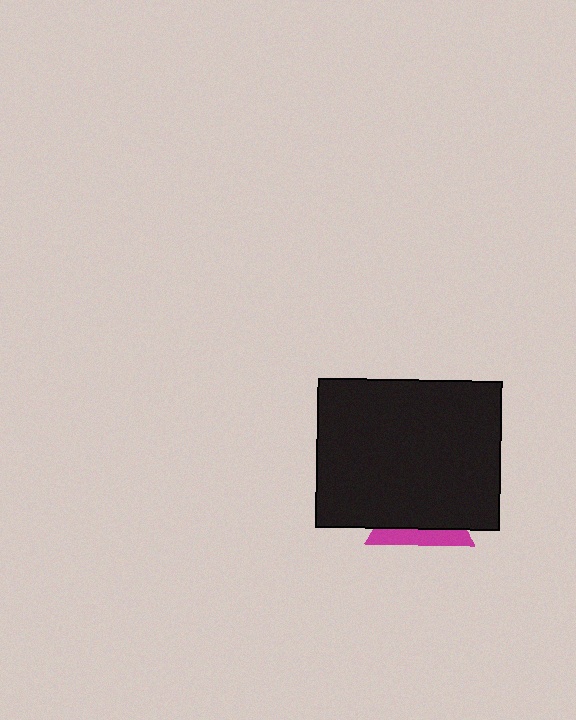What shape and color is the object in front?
The object in front is a black rectangle.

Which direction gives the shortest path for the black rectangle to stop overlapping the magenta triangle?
Moving up gives the shortest separation.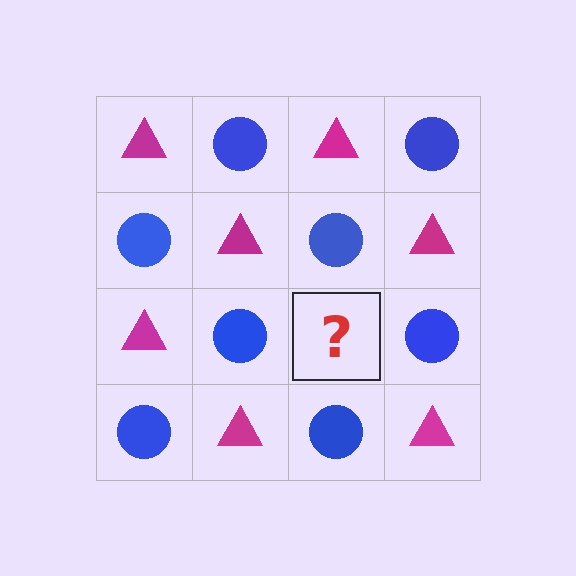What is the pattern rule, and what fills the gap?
The rule is that it alternates magenta triangle and blue circle in a checkerboard pattern. The gap should be filled with a magenta triangle.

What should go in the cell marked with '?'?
The missing cell should contain a magenta triangle.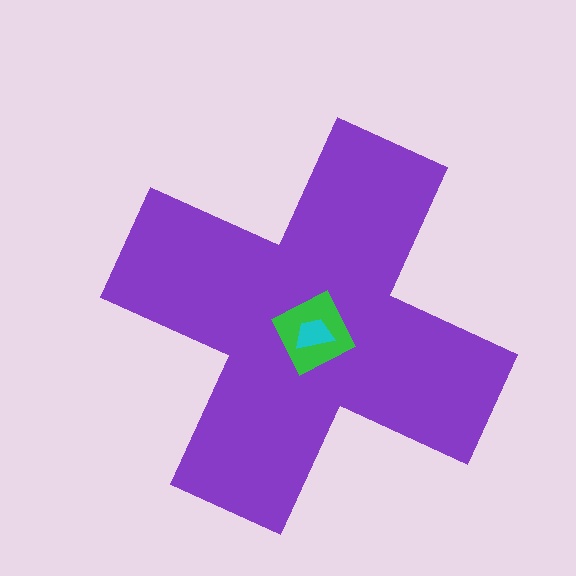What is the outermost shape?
The purple cross.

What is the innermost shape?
The cyan trapezoid.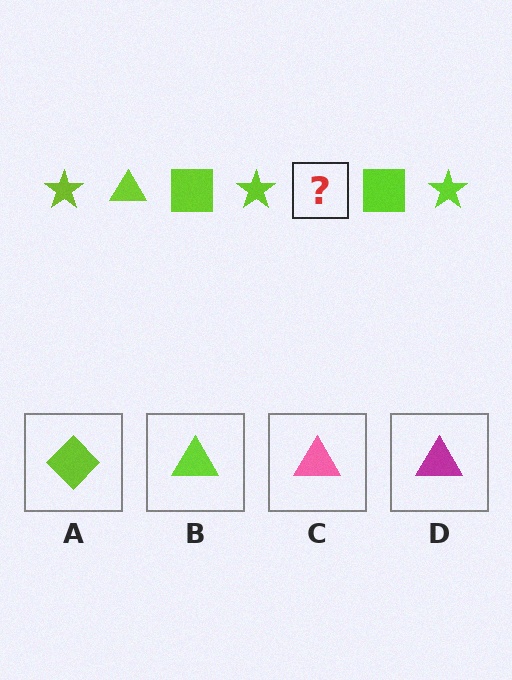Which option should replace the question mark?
Option B.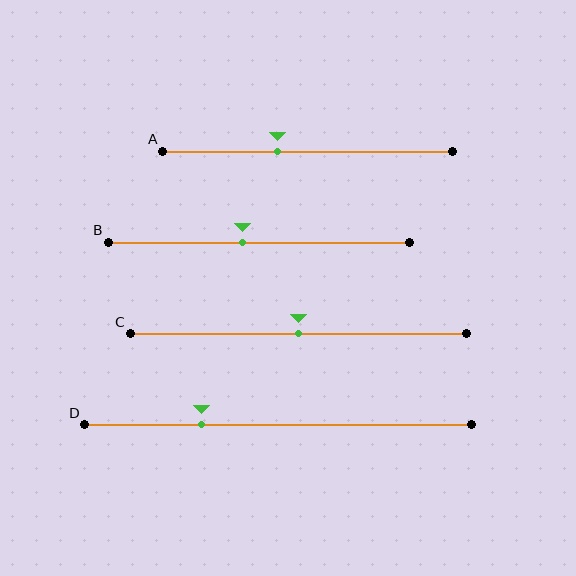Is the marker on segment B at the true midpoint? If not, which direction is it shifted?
No, the marker on segment B is shifted to the left by about 5% of the segment length.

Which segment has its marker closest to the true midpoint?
Segment C has its marker closest to the true midpoint.